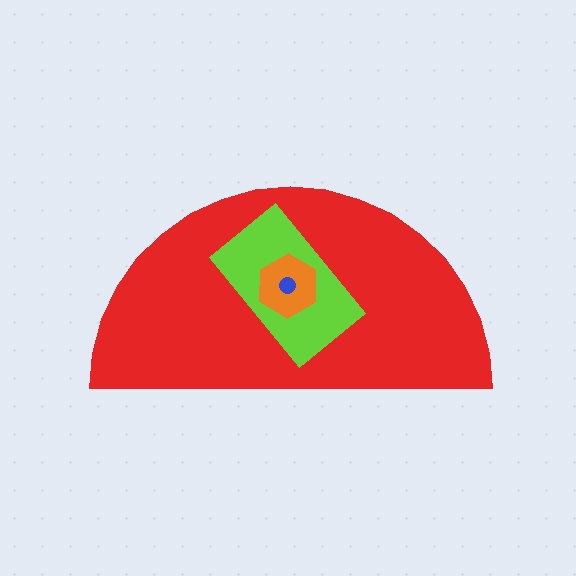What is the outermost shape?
The red semicircle.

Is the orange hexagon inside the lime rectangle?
Yes.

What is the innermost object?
The blue circle.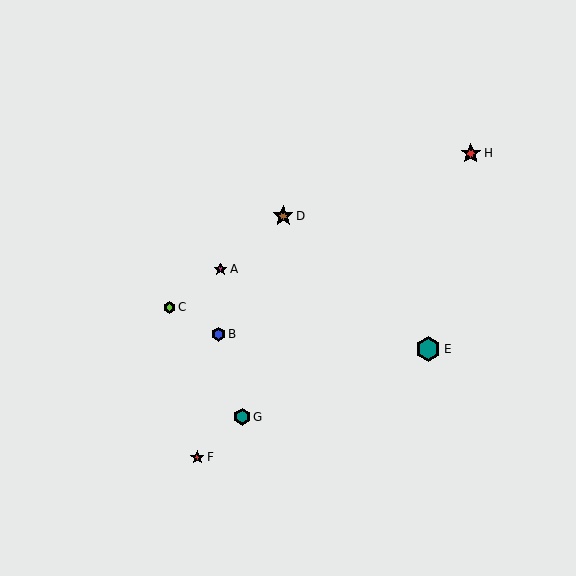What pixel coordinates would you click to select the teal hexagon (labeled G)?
Click at (242, 417) to select the teal hexagon G.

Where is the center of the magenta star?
The center of the magenta star is at (221, 269).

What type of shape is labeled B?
Shape B is a blue hexagon.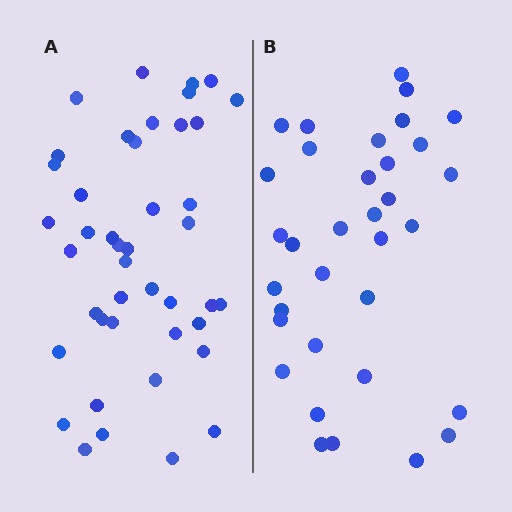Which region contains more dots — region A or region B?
Region A (the left region) has more dots.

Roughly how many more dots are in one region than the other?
Region A has roughly 8 or so more dots than region B.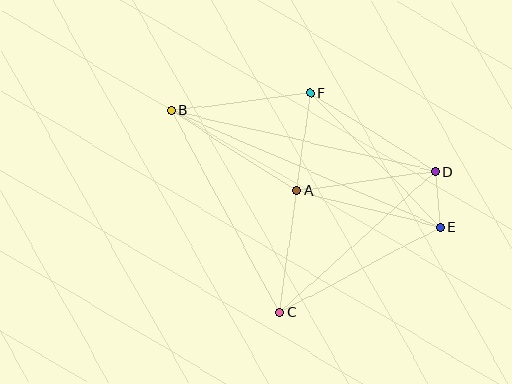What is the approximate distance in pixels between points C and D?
The distance between C and D is approximately 210 pixels.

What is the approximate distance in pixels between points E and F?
The distance between E and F is approximately 186 pixels.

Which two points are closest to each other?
Points D and E are closest to each other.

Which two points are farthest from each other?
Points B and E are farthest from each other.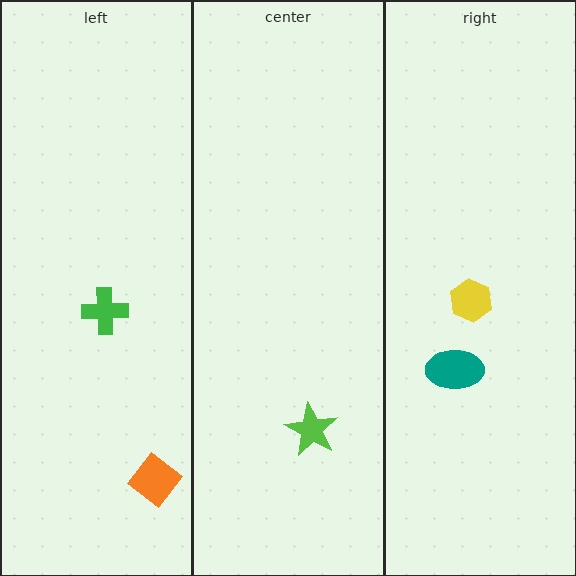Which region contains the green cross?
The left region.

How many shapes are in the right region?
2.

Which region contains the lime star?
The center region.